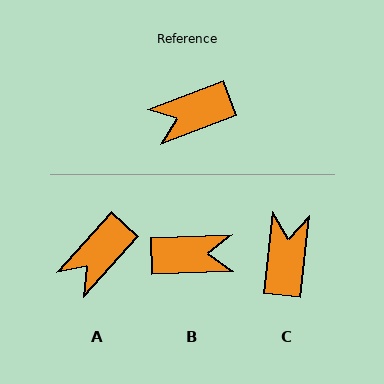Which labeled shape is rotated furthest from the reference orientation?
B, about 161 degrees away.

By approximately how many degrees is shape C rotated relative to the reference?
Approximately 117 degrees clockwise.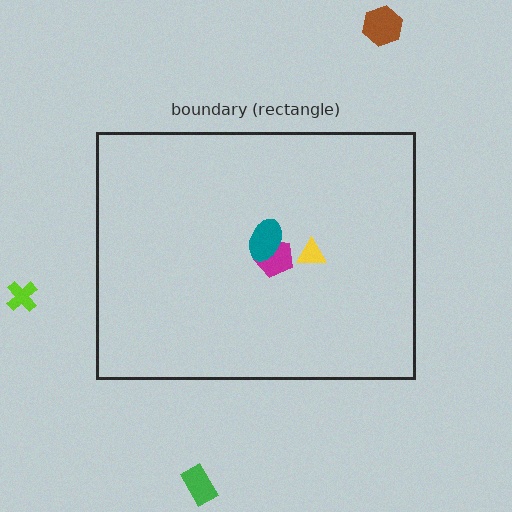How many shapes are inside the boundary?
3 inside, 3 outside.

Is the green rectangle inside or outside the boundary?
Outside.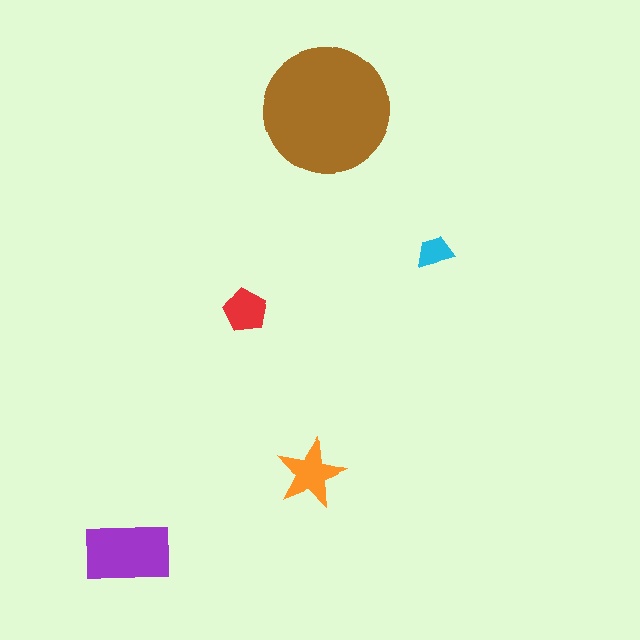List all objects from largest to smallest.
The brown circle, the purple rectangle, the orange star, the red pentagon, the cyan trapezoid.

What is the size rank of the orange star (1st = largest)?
3rd.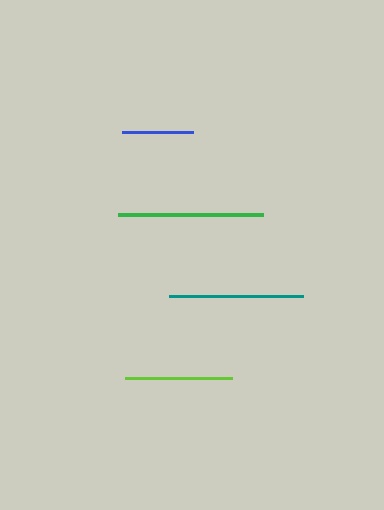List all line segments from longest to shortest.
From longest to shortest: green, teal, lime, blue.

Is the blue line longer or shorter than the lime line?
The lime line is longer than the blue line.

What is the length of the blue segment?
The blue segment is approximately 71 pixels long.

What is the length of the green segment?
The green segment is approximately 145 pixels long.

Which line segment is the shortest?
The blue line is the shortest at approximately 71 pixels.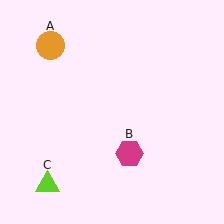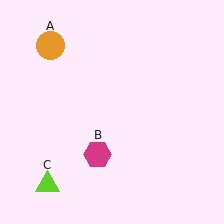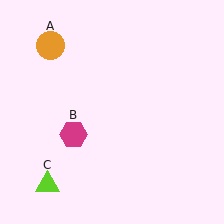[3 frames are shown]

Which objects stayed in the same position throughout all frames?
Orange circle (object A) and lime triangle (object C) remained stationary.